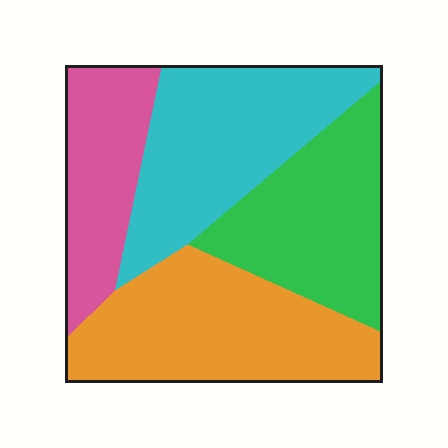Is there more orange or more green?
Orange.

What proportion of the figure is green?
Green takes up less than a quarter of the figure.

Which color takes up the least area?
Pink, at roughly 20%.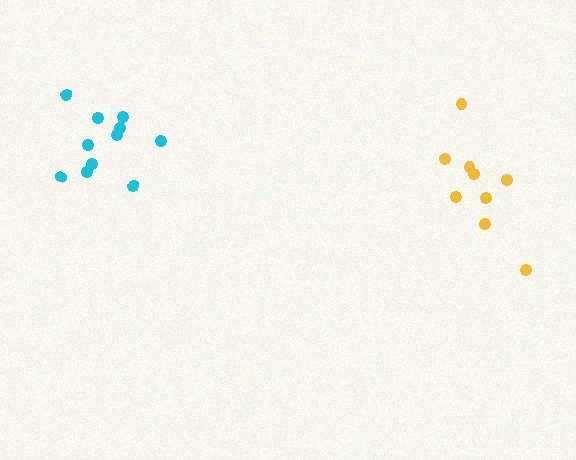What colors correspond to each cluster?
The clusters are colored: cyan, yellow.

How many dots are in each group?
Group 1: 11 dots, Group 2: 9 dots (20 total).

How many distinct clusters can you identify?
There are 2 distinct clusters.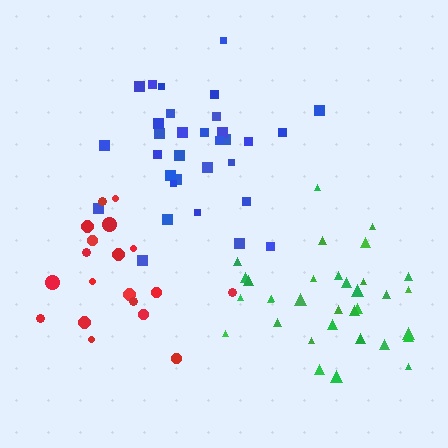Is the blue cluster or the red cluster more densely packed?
Blue.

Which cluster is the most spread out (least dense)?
Red.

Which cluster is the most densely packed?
Blue.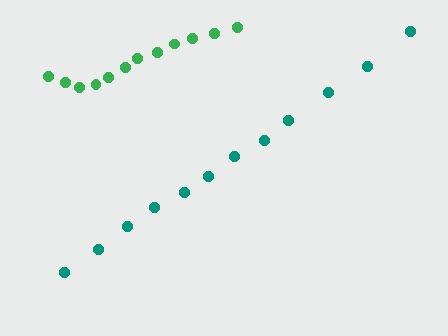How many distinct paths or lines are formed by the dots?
There are 2 distinct paths.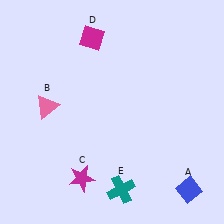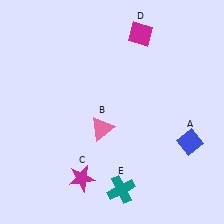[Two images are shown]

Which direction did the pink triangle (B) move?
The pink triangle (B) moved right.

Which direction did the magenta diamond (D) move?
The magenta diamond (D) moved right.